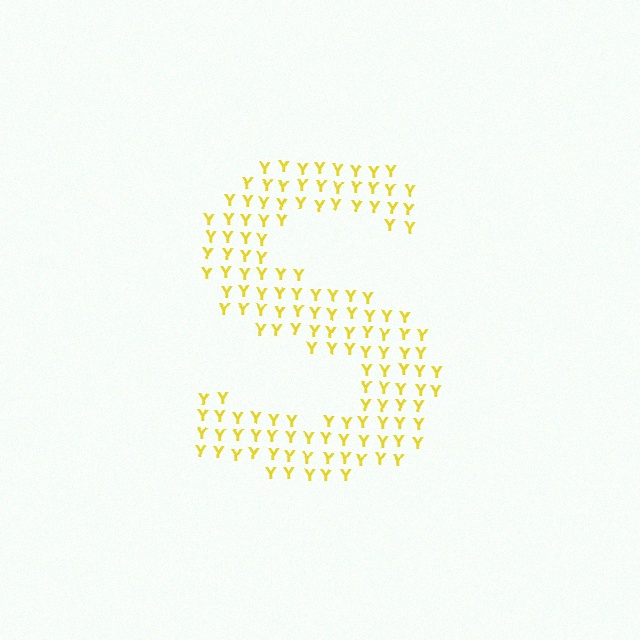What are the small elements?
The small elements are letter Y's.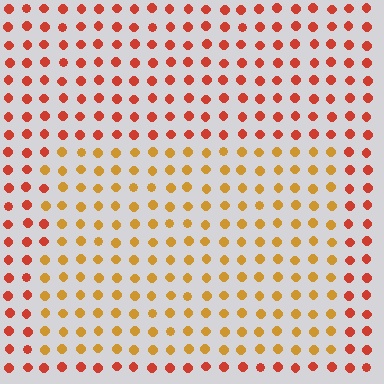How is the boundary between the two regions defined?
The boundary is defined purely by a slight shift in hue (about 33 degrees). Spacing, size, and orientation are identical on both sides.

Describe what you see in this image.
The image is filled with small red elements in a uniform arrangement. A rectangle-shaped region is visible where the elements are tinted to a slightly different hue, forming a subtle color boundary.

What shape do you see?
I see a rectangle.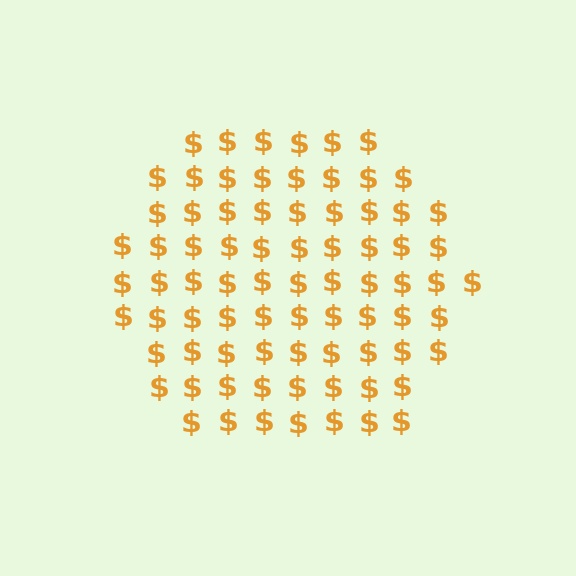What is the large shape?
The large shape is a hexagon.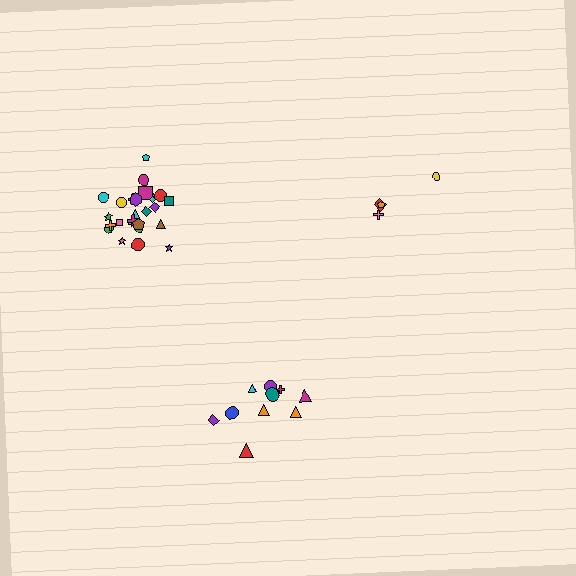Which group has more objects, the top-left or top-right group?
The top-left group.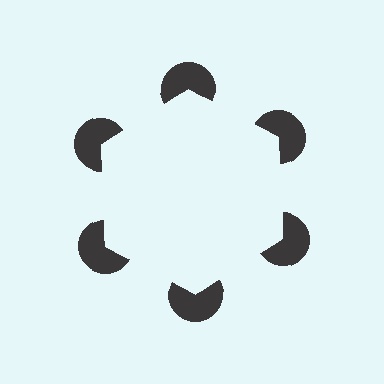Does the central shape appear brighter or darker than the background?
It typically appears slightly brighter than the background, even though no actual brightness change is drawn.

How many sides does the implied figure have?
6 sides.